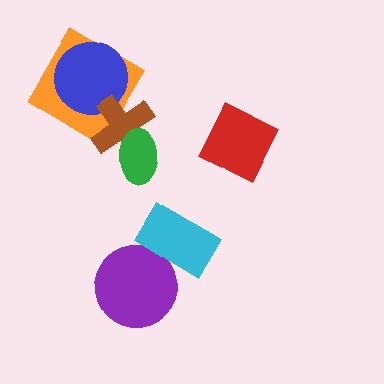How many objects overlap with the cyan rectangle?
1 object overlaps with the cyan rectangle.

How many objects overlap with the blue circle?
2 objects overlap with the blue circle.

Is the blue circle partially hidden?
Yes, it is partially covered by another shape.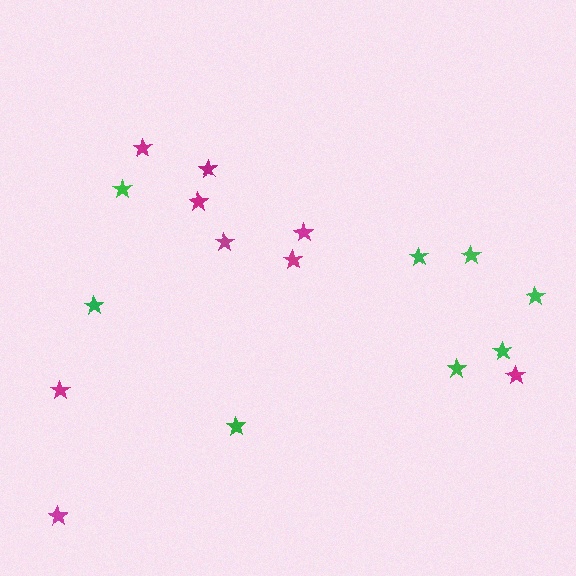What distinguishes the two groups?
There are 2 groups: one group of green stars (8) and one group of magenta stars (9).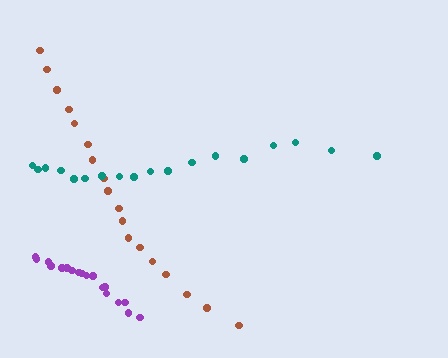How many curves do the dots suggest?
There are 3 distinct paths.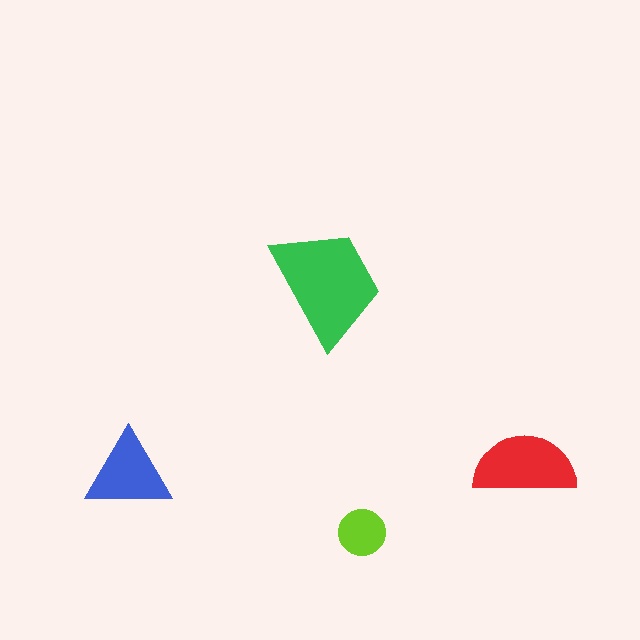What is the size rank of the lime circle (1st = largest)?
4th.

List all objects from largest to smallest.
The green trapezoid, the red semicircle, the blue triangle, the lime circle.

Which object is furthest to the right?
The red semicircle is rightmost.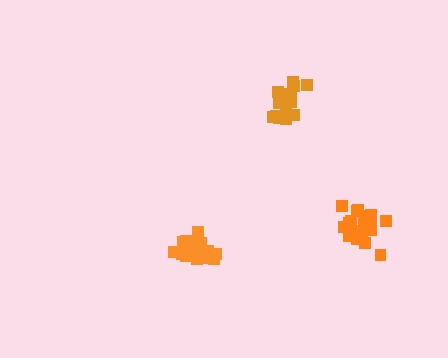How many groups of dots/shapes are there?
There are 3 groups.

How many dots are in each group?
Group 1: 20 dots, Group 2: 18 dots, Group 3: 18 dots (56 total).